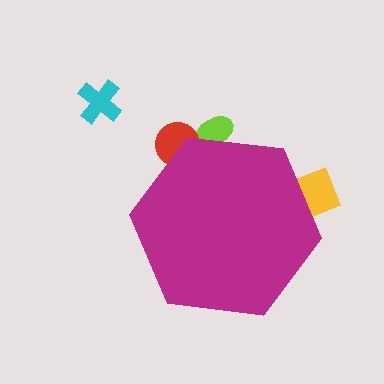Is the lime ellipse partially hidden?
Yes, the lime ellipse is partially hidden behind the magenta hexagon.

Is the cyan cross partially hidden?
No, the cyan cross is fully visible.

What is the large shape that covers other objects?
A magenta hexagon.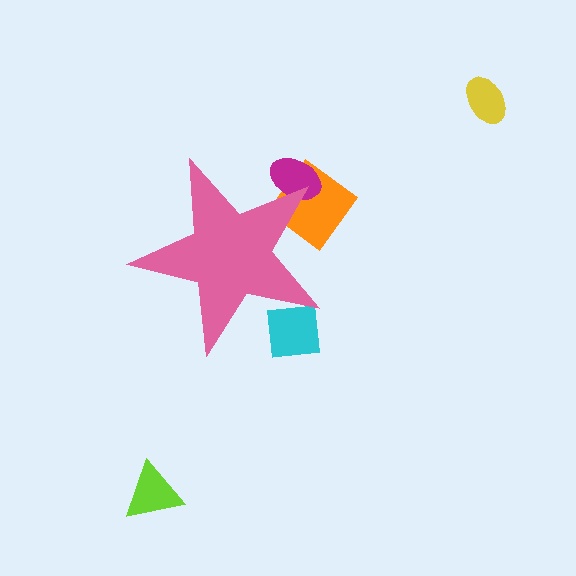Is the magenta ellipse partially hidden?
Yes, the magenta ellipse is partially hidden behind the pink star.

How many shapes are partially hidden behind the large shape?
3 shapes are partially hidden.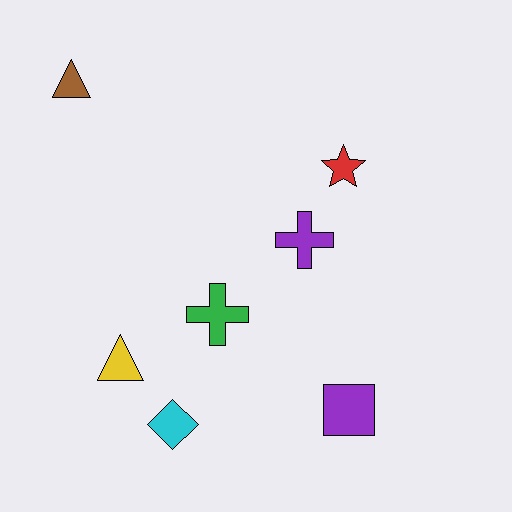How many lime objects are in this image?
There are no lime objects.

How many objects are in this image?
There are 7 objects.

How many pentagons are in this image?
There are no pentagons.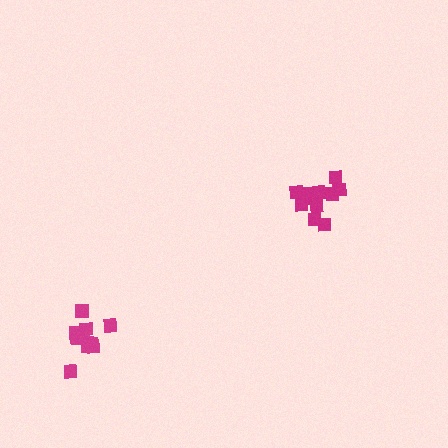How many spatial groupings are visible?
There are 2 spatial groupings.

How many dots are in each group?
Group 1: 11 dots, Group 2: 11 dots (22 total).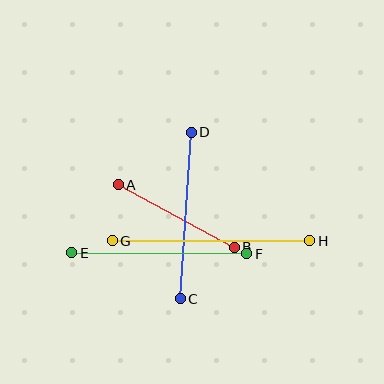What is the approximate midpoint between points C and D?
The midpoint is at approximately (186, 216) pixels.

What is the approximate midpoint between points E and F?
The midpoint is at approximately (159, 253) pixels.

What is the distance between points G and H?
The distance is approximately 197 pixels.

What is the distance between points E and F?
The distance is approximately 175 pixels.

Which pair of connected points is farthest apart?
Points G and H are farthest apart.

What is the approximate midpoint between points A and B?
The midpoint is at approximately (176, 216) pixels.